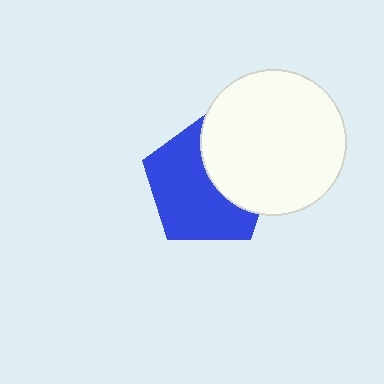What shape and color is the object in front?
The object in front is a white circle.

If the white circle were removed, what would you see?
You would see the complete blue pentagon.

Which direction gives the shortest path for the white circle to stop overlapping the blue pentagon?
Moving right gives the shortest separation.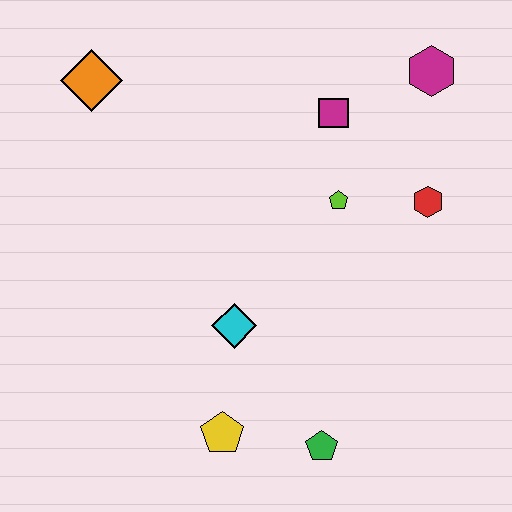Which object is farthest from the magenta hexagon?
The yellow pentagon is farthest from the magenta hexagon.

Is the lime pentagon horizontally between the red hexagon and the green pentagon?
Yes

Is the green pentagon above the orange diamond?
No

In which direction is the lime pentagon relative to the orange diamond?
The lime pentagon is to the right of the orange diamond.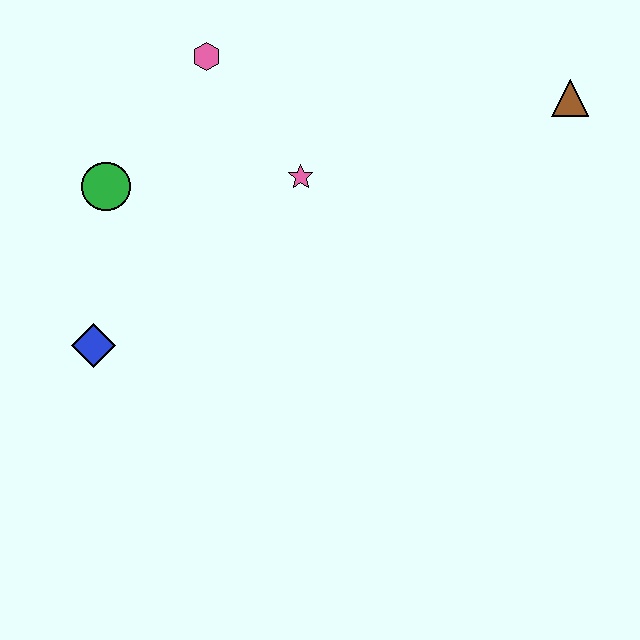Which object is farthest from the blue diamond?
The brown triangle is farthest from the blue diamond.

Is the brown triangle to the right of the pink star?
Yes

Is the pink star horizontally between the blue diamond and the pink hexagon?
No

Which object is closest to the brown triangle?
The pink star is closest to the brown triangle.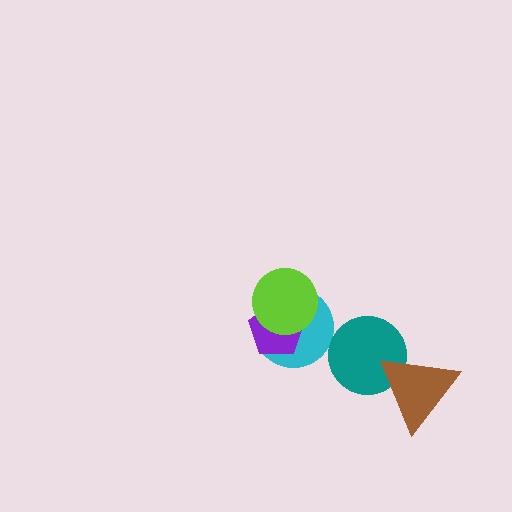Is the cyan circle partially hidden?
Yes, it is partially covered by another shape.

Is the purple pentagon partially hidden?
Yes, it is partially covered by another shape.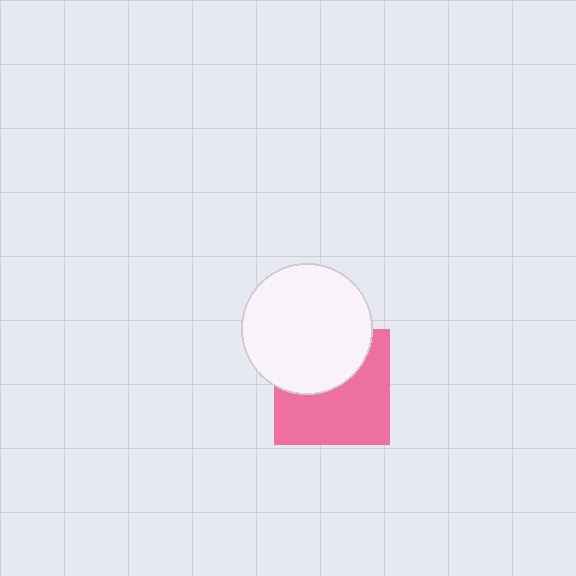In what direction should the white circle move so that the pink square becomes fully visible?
The white circle should move up. That is the shortest direction to clear the overlap and leave the pink square fully visible.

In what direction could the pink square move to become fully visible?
The pink square could move down. That would shift it out from behind the white circle entirely.